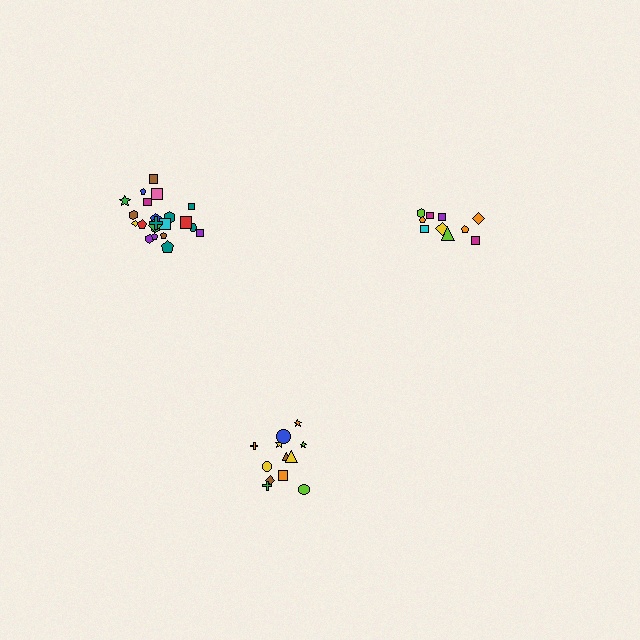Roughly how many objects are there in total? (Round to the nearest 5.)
Roughly 45 objects in total.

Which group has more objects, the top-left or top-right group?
The top-left group.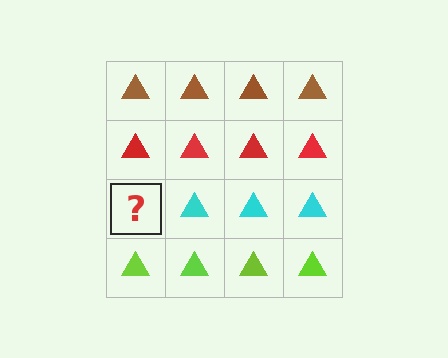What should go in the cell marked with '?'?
The missing cell should contain a cyan triangle.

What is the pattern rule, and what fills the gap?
The rule is that each row has a consistent color. The gap should be filled with a cyan triangle.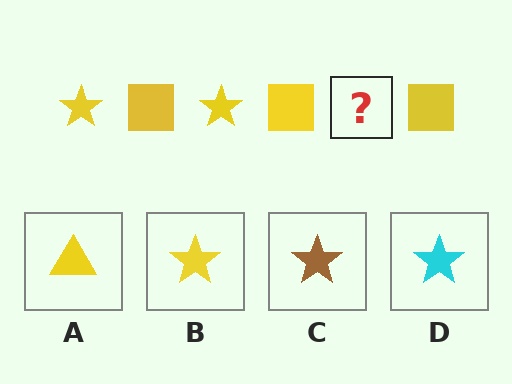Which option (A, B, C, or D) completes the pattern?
B.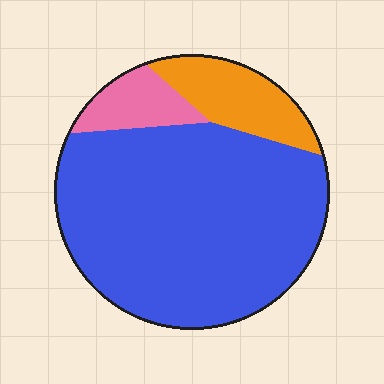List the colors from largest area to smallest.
From largest to smallest: blue, orange, pink.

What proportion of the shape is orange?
Orange covers about 15% of the shape.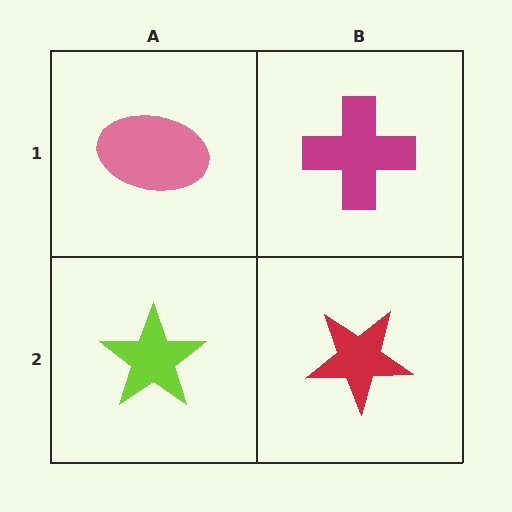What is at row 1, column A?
A pink ellipse.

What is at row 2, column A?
A lime star.